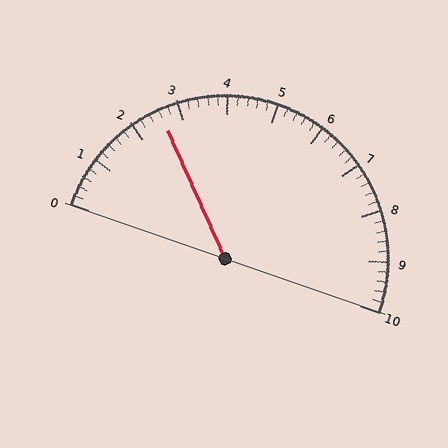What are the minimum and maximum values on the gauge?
The gauge ranges from 0 to 10.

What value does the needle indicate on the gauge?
The needle indicates approximately 2.6.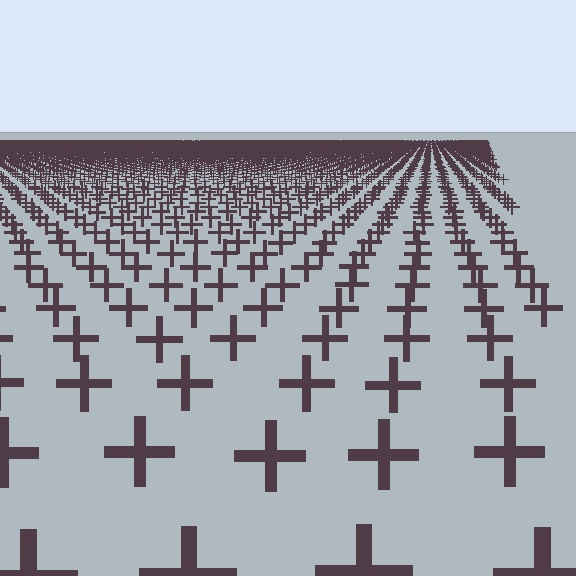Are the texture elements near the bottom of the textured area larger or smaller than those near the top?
Larger. Near the bottom, elements are closer to the viewer and appear at a bigger on-screen size.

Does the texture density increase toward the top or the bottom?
Density increases toward the top.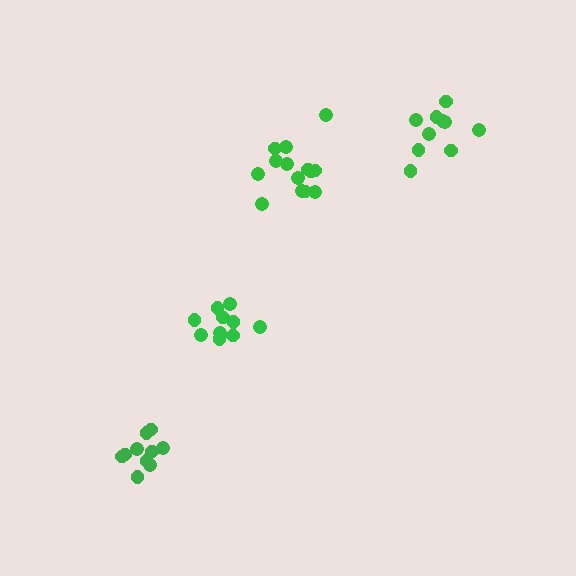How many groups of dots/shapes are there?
There are 4 groups.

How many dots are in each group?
Group 1: 10 dots, Group 2: 14 dots, Group 3: 10 dots, Group 4: 10 dots (44 total).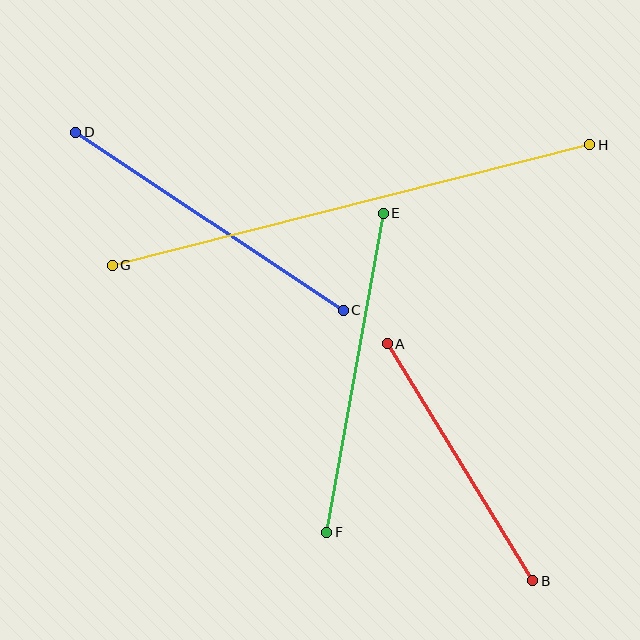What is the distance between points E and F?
The distance is approximately 324 pixels.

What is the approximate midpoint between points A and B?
The midpoint is at approximately (460, 462) pixels.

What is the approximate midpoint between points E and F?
The midpoint is at approximately (355, 373) pixels.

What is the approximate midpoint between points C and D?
The midpoint is at approximately (210, 221) pixels.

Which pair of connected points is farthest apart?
Points G and H are farthest apart.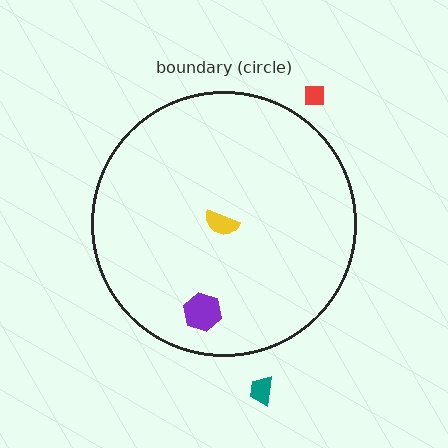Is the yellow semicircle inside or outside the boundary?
Inside.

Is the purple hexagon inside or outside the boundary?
Inside.